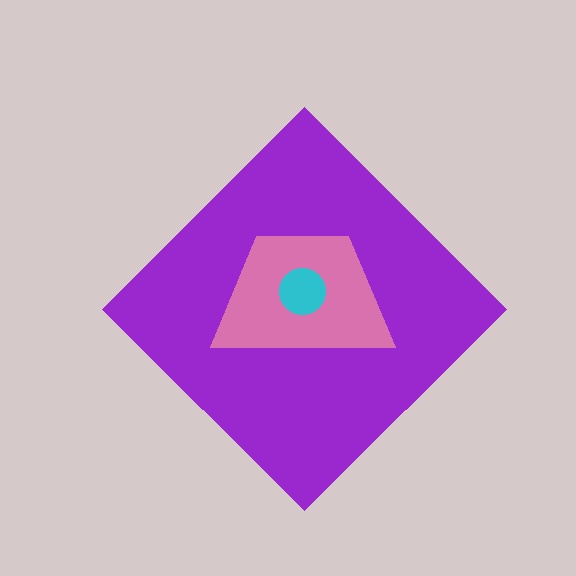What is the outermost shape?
The purple diamond.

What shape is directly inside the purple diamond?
The pink trapezoid.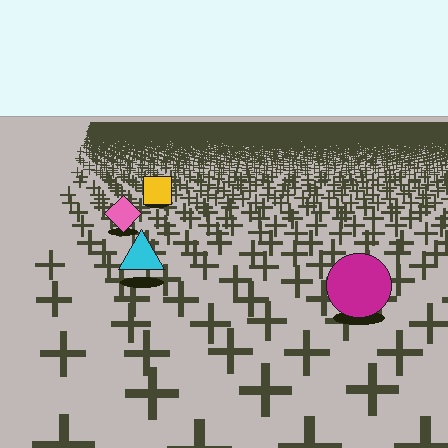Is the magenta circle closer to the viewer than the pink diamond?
Yes. The magenta circle is closer — you can tell from the texture gradient: the ground texture is coarser near it.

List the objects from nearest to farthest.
From nearest to farthest: the magenta circle, the cyan triangle, the pink diamond, the yellow square.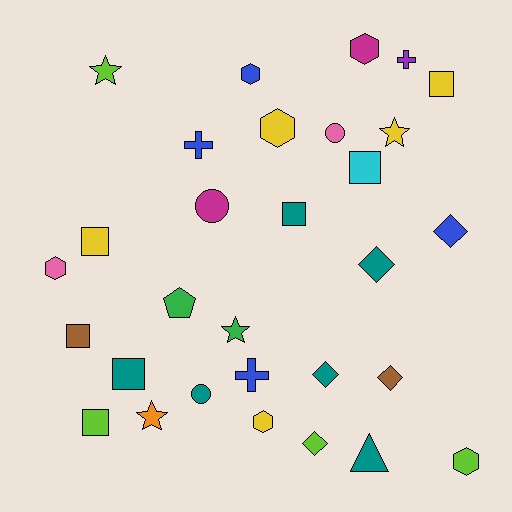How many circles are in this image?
There are 3 circles.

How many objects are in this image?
There are 30 objects.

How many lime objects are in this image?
There are 4 lime objects.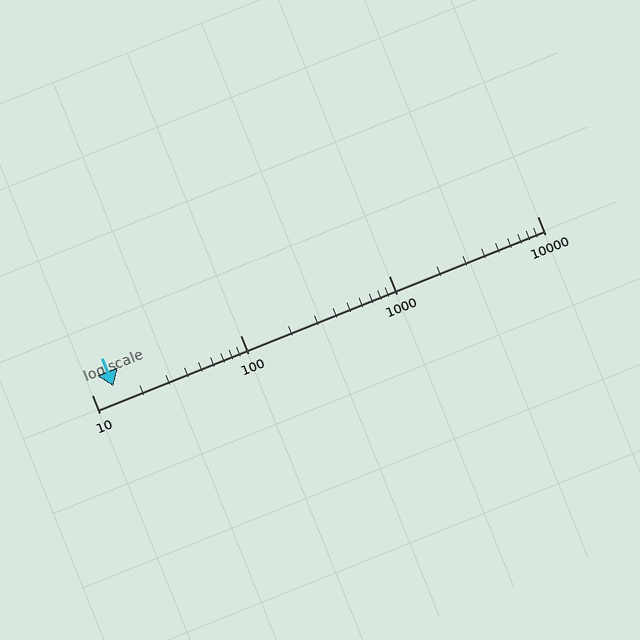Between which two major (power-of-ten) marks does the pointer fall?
The pointer is between 10 and 100.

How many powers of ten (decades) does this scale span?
The scale spans 3 decades, from 10 to 10000.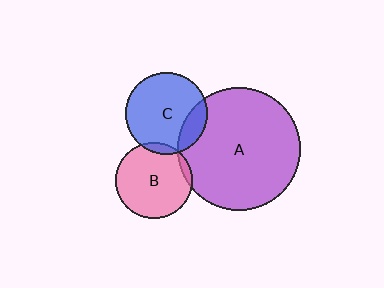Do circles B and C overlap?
Yes.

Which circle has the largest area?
Circle A (purple).